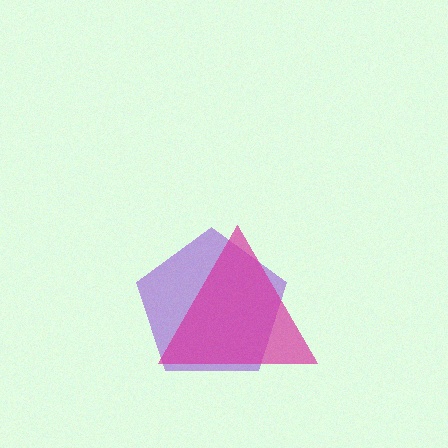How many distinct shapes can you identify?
There are 2 distinct shapes: a purple pentagon, a magenta triangle.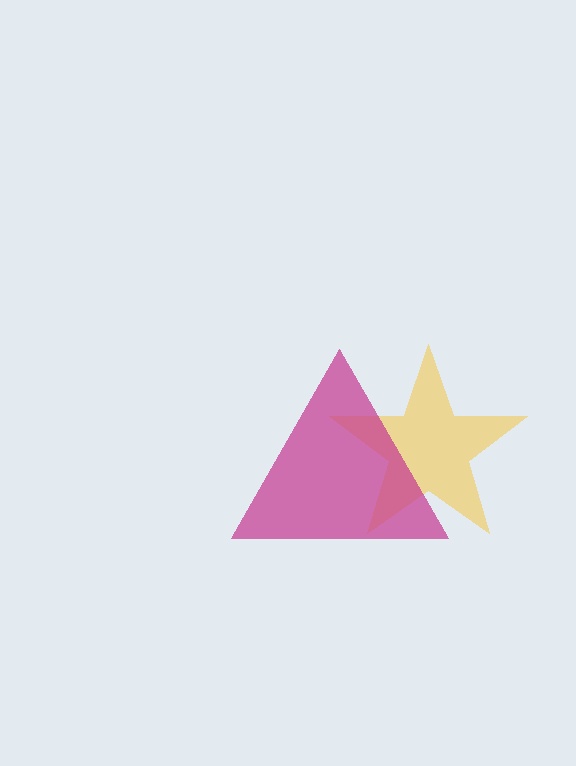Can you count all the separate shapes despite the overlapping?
Yes, there are 2 separate shapes.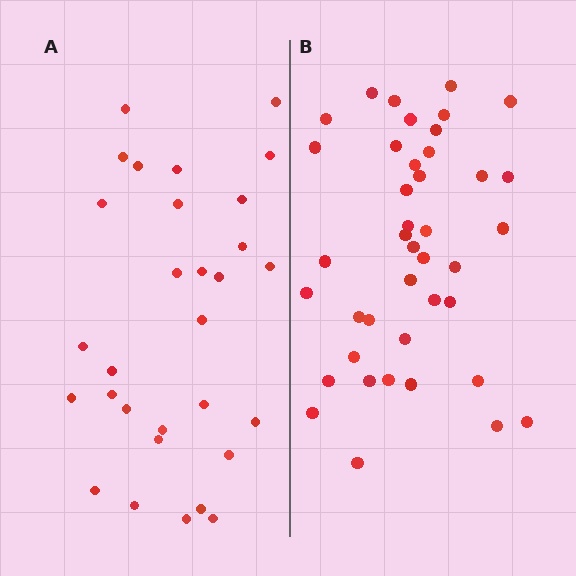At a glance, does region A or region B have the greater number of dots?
Region B (the right region) has more dots.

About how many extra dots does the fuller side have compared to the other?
Region B has roughly 12 or so more dots than region A.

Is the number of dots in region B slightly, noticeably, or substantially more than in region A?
Region B has noticeably more, but not dramatically so. The ratio is roughly 1.4 to 1.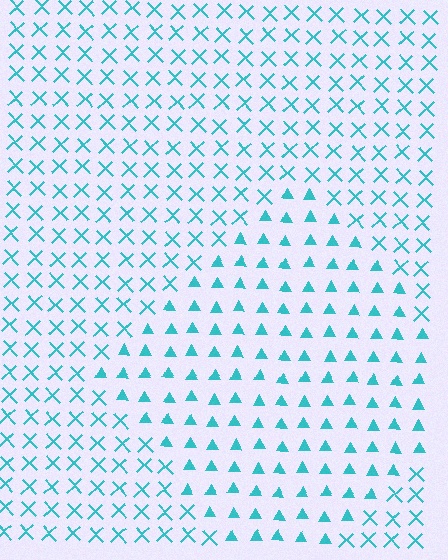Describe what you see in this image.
The image is filled with small cyan elements arranged in a uniform grid. A diamond-shaped region contains triangles, while the surrounding area contains X marks. The boundary is defined purely by the change in element shape.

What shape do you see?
I see a diamond.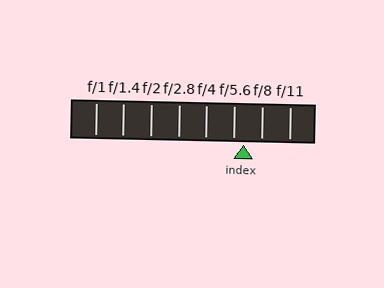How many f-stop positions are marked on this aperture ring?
There are 8 f-stop positions marked.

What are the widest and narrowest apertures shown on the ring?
The widest aperture shown is f/1 and the narrowest is f/11.